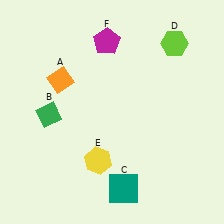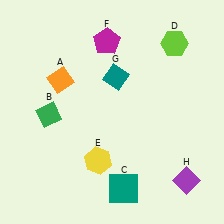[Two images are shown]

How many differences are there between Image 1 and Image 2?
There are 2 differences between the two images.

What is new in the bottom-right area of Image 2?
A purple diamond (H) was added in the bottom-right area of Image 2.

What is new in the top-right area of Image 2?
A teal diamond (G) was added in the top-right area of Image 2.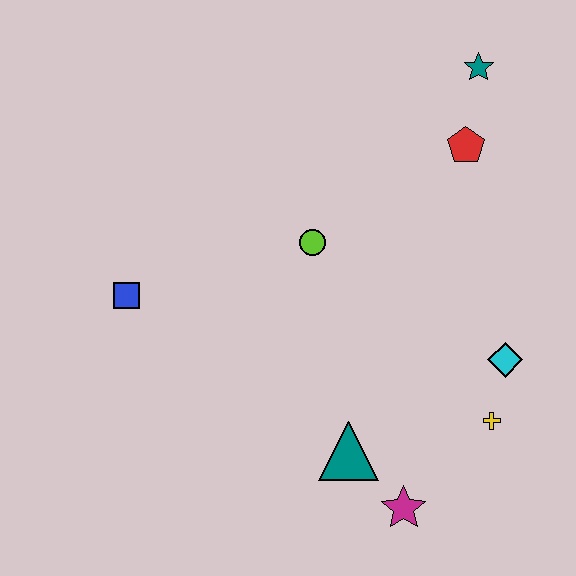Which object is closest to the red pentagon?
The teal star is closest to the red pentagon.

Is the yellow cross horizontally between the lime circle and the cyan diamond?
Yes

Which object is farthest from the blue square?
The teal star is farthest from the blue square.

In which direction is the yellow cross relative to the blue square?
The yellow cross is to the right of the blue square.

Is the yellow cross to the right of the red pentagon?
Yes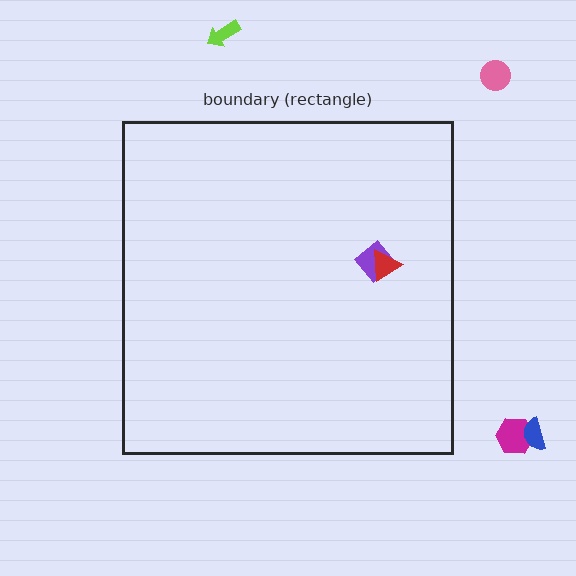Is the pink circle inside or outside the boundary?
Outside.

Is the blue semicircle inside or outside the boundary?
Outside.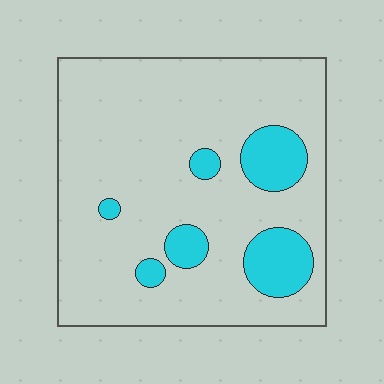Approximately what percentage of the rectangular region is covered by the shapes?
Approximately 15%.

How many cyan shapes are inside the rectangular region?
6.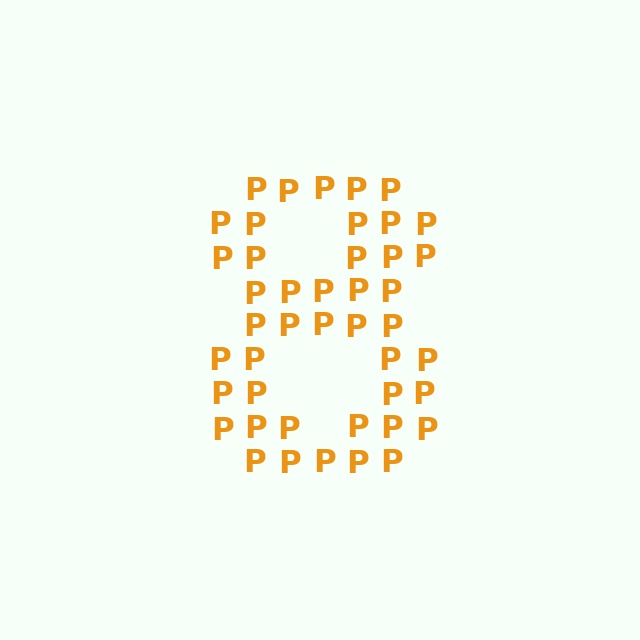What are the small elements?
The small elements are letter P's.